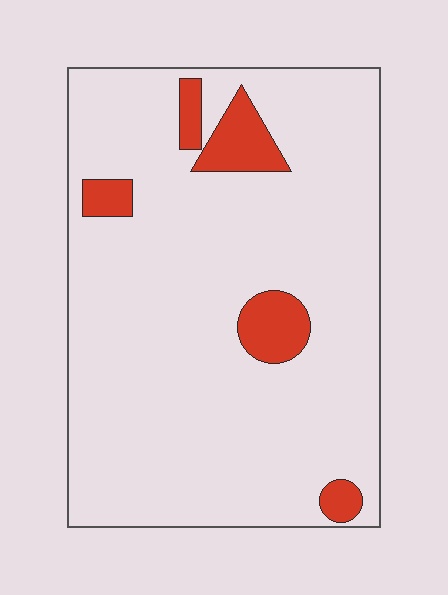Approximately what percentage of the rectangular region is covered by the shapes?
Approximately 10%.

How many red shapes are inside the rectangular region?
5.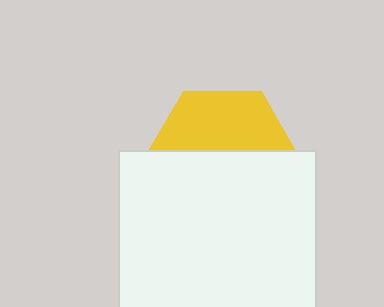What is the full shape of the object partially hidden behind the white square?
The partially hidden object is a yellow hexagon.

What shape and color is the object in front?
The object in front is a white square.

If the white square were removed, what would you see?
You would see the complete yellow hexagon.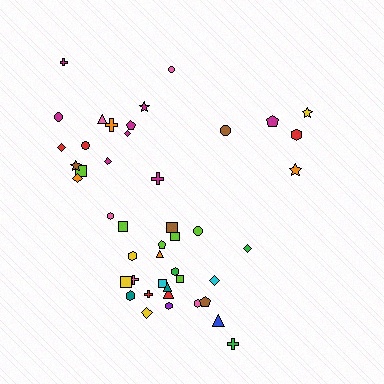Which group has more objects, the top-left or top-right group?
The top-left group.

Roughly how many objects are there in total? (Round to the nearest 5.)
Roughly 45 objects in total.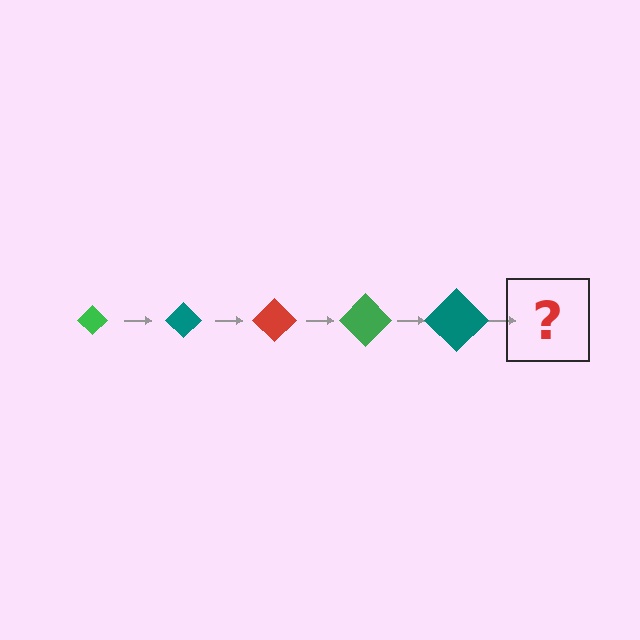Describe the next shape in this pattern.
It should be a red diamond, larger than the previous one.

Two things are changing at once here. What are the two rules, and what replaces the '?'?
The two rules are that the diamond grows larger each step and the color cycles through green, teal, and red. The '?' should be a red diamond, larger than the previous one.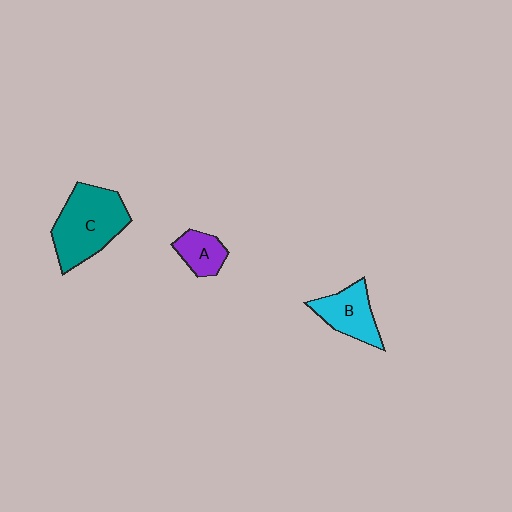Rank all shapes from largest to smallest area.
From largest to smallest: C (teal), B (cyan), A (purple).